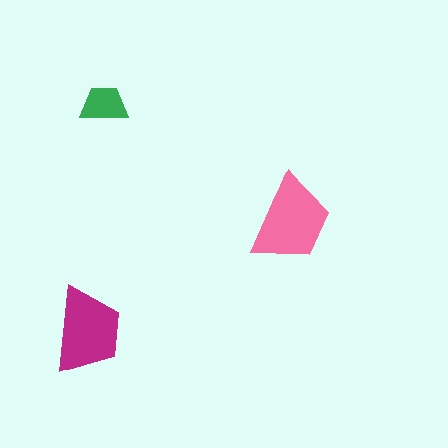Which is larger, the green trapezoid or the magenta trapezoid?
The magenta one.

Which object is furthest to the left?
The magenta trapezoid is leftmost.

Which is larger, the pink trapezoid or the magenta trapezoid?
The pink one.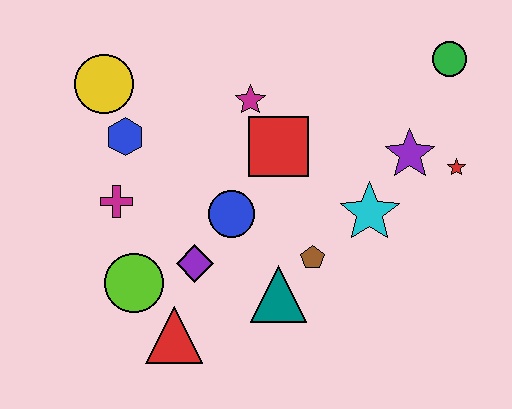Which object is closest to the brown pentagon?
The teal triangle is closest to the brown pentagon.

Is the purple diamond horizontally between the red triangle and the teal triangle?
Yes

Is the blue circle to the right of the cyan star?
No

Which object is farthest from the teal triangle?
The green circle is farthest from the teal triangle.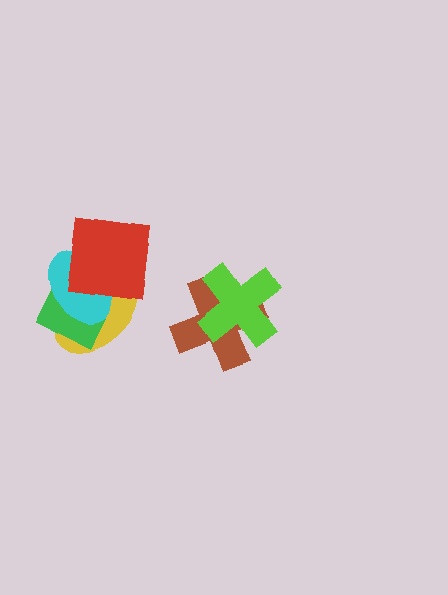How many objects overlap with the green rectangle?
2 objects overlap with the green rectangle.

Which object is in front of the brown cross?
The lime cross is in front of the brown cross.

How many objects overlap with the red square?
2 objects overlap with the red square.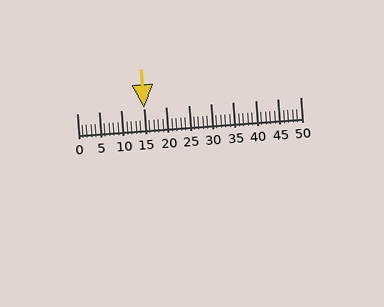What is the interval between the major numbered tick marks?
The major tick marks are spaced 5 units apart.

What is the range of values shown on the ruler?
The ruler shows values from 0 to 50.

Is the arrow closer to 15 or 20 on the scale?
The arrow is closer to 15.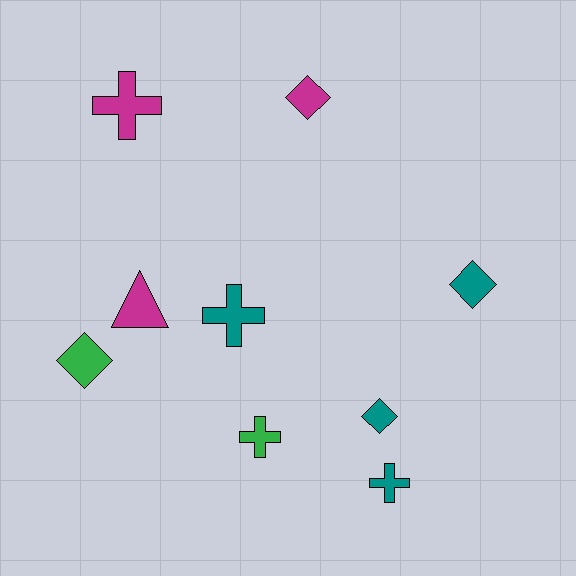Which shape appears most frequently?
Diamond, with 4 objects.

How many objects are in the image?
There are 9 objects.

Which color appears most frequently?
Teal, with 4 objects.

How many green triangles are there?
There are no green triangles.